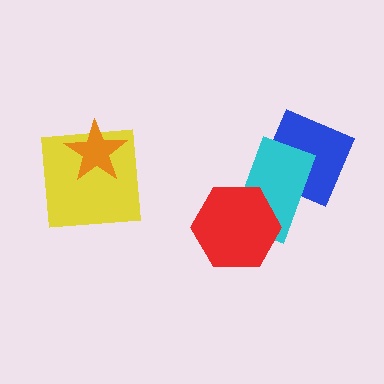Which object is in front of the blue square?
The cyan rectangle is in front of the blue square.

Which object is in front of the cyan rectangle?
The red hexagon is in front of the cyan rectangle.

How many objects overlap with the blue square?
1 object overlaps with the blue square.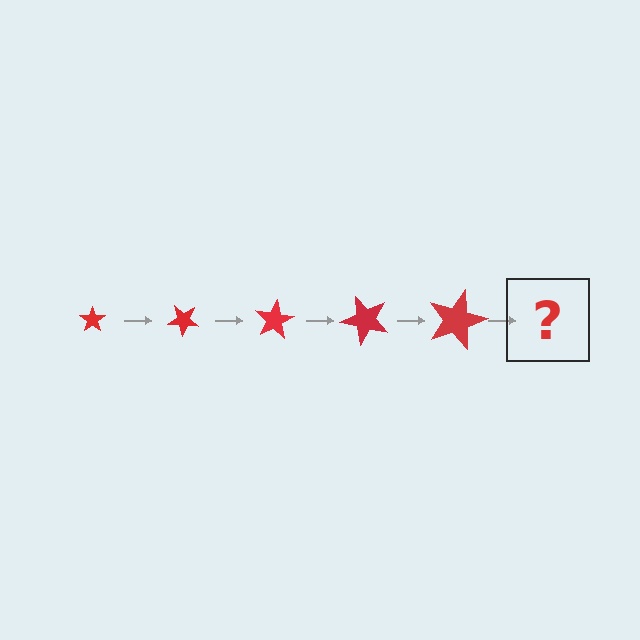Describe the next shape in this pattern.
It should be a star, larger than the previous one and rotated 200 degrees from the start.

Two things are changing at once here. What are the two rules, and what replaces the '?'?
The two rules are that the star grows larger each step and it rotates 40 degrees each step. The '?' should be a star, larger than the previous one and rotated 200 degrees from the start.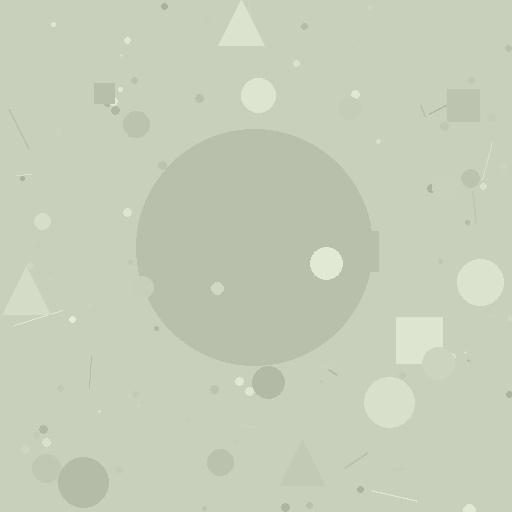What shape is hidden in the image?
A circle is hidden in the image.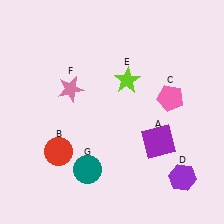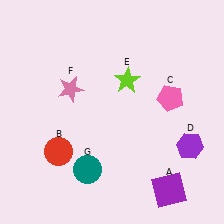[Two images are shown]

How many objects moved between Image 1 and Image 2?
2 objects moved between the two images.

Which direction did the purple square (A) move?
The purple square (A) moved down.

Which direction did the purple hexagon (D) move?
The purple hexagon (D) moved up.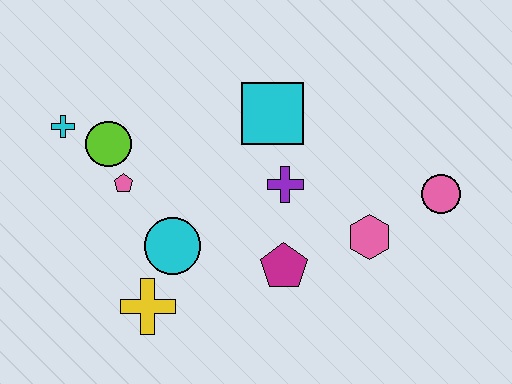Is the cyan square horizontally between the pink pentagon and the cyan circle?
No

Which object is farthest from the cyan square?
The yellow cross is farthest from the cyan square.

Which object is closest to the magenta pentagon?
The purple cross is closest to the magenta pentagon.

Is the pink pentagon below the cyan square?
Yes